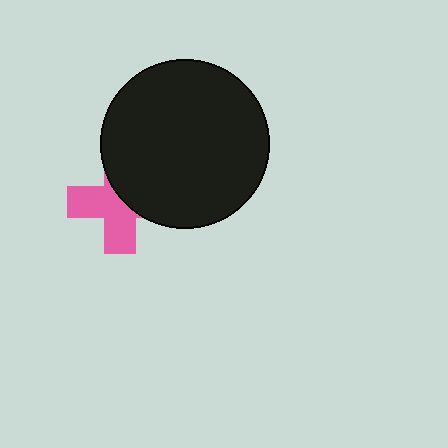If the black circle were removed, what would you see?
You would see the complete pink cross.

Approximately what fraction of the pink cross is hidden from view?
Roughly 47% of the pink cross is hidden behind the black circle.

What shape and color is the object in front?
The object in front is a black circle.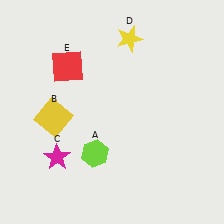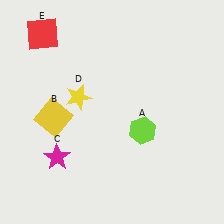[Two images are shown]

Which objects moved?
The objects that moved are: the lime hexagon (A), the yellow star (D), the red square (E).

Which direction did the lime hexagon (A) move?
The lime hexagon (A) moved right.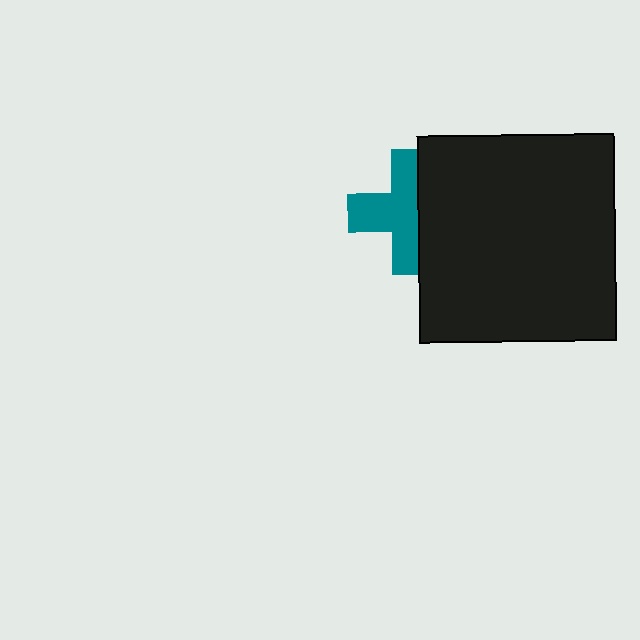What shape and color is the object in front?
The object in front is a black rectangle.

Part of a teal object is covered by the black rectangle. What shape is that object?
It is a cross.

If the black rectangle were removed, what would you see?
You would see the complete teal cross.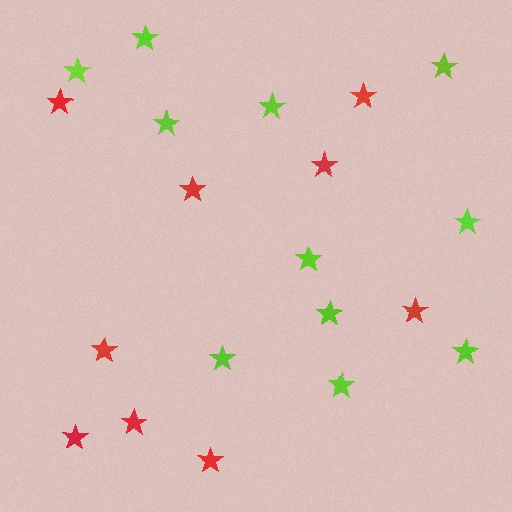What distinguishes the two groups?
There are 2 groups: one group of red stars (9) and one group of lime stars (11).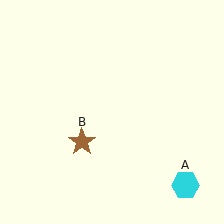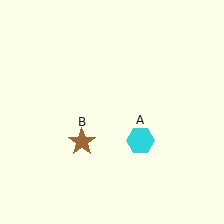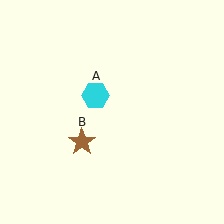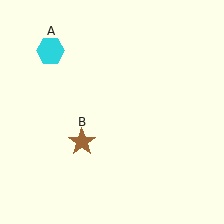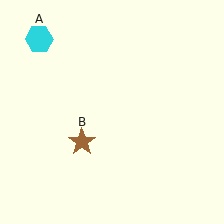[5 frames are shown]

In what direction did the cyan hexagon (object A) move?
The cyan hexagon (object A) moved up and to the left.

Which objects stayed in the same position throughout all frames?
Brown star (object B) remained stationary.